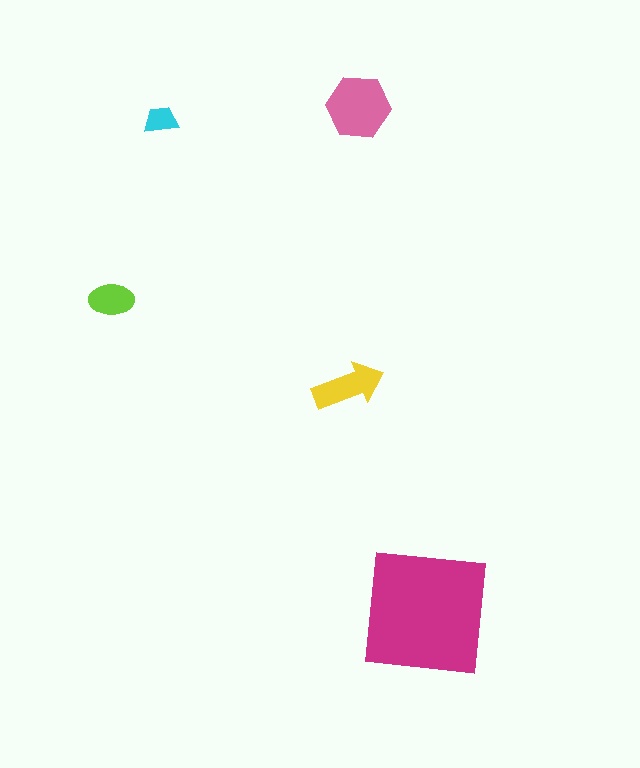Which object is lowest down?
The magenta square is bottommost.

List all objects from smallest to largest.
The cyan trapezoid, the lime ellipse, the yellow arrow, the pink hexagon, the magenta square.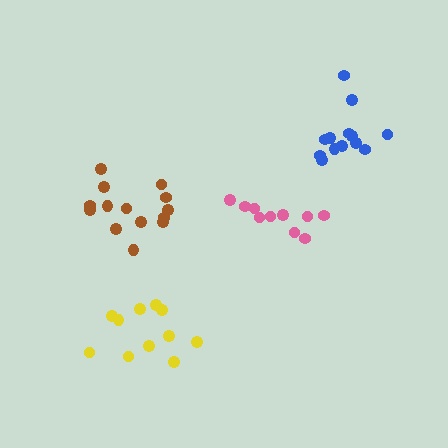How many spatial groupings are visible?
There are 4 spatial groupings.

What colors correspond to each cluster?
The clusters are colored: brown, pink, yellow, blue.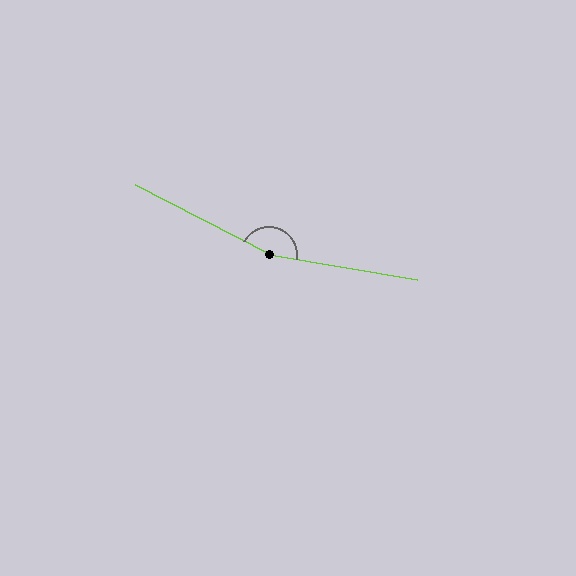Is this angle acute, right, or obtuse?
It is obtuse.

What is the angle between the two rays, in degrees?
Approximately 162 degrees.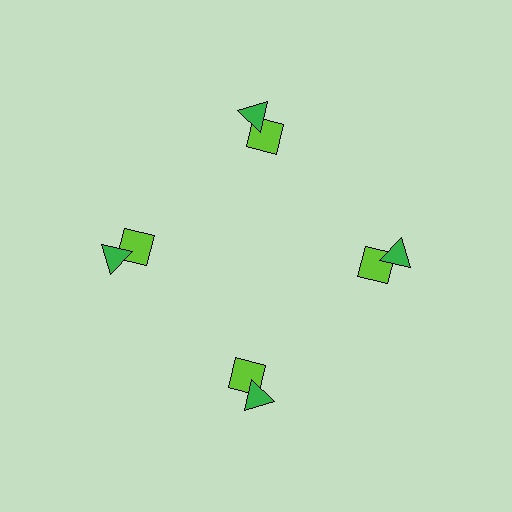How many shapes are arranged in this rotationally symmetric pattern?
There are 8 shapes, arranged in 4 groups of 2.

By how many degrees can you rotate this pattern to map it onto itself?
The pattern maps onto itself every 90 degrees of rotation.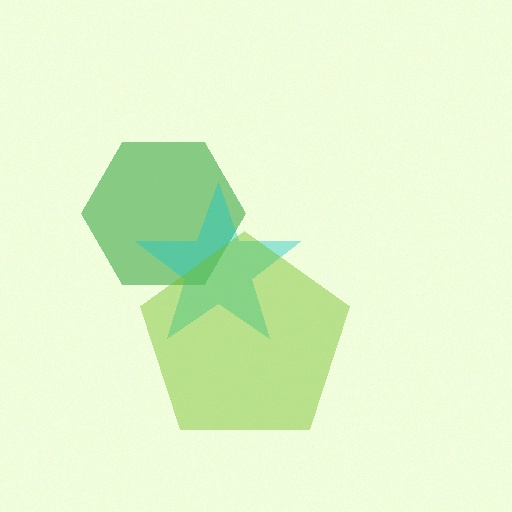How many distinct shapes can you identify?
There are 3 distinct shapes: a green hexagon, a cyan star, a lime pentagon.